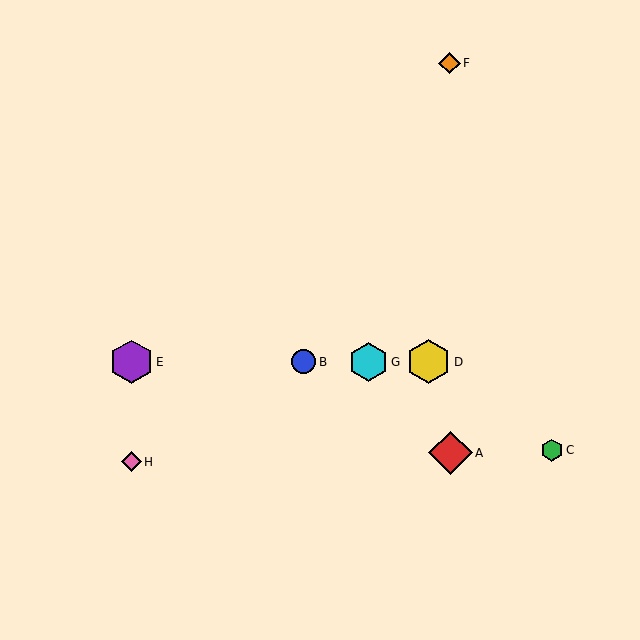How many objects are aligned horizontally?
4 objects (B, D, E, G) are aligned horizontally.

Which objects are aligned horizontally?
Objects B, D, E, G are aligned horizontally.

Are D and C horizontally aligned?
No, D is at y≈362 and C is at y≈450.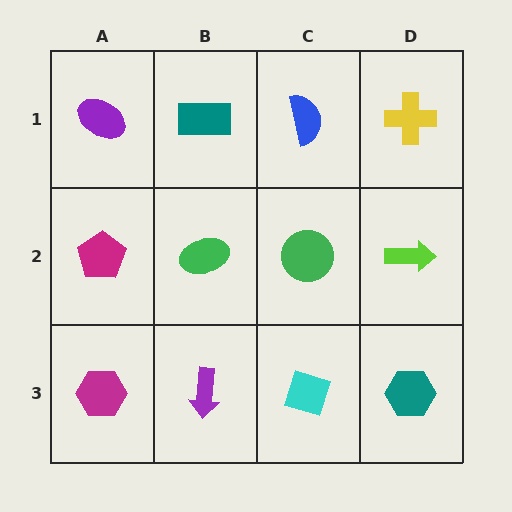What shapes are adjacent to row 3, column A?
A magenta pentagon (row 2, column A), a purple arrow (row 3, column B).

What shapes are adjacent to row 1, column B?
A green ellipse (row 2, column B), a purple ellipse (row 1, column A), a blue semicircle (row 1, column C).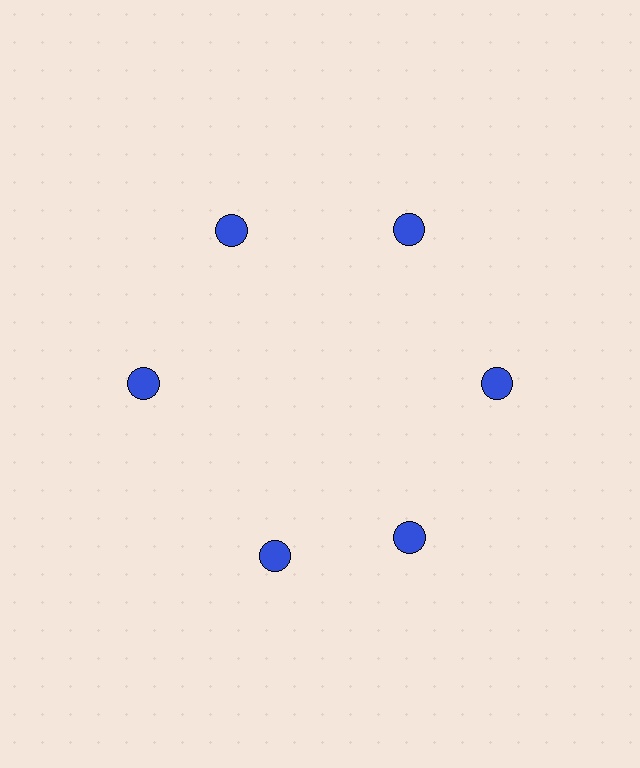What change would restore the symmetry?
The symmetry would be restored by rotating it back into even spacing with its neighbors so that all 6 circles sit at equal angles and equal distance from the center.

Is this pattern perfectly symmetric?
No. The 6 blue circles are arranged in a ring, but one element near the 7 o'clock position is rotated out of alignment along the ring, breaking the 6-fold rotational symmetry.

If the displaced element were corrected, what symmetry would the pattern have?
It would have 6-fold rotational symmetry — the pattern would map onto itself every 60 degrees.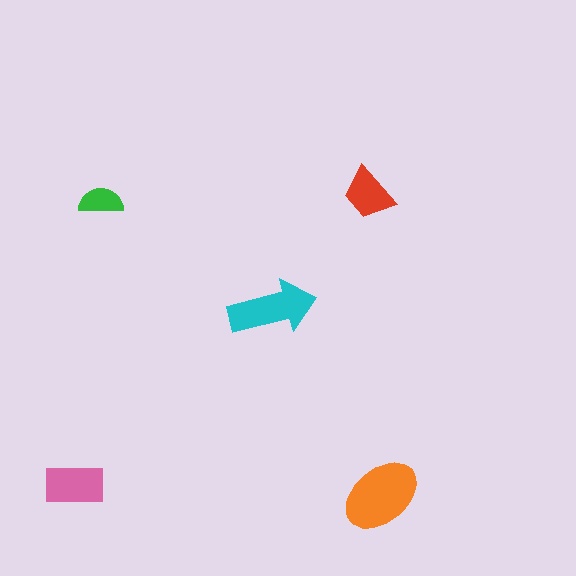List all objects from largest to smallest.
The orange ellipse, the cyan arrow, the pink rectangle, the red trapezoid, the green semicircle.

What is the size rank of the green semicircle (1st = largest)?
5th.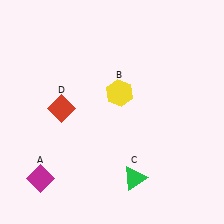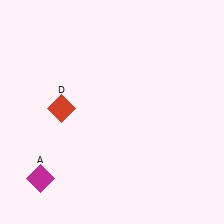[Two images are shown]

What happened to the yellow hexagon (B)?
The yellow hexagon (B) was removed in Image 2. It was in the top-right area of Image 1.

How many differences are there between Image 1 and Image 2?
There are 2 differences between the two images.